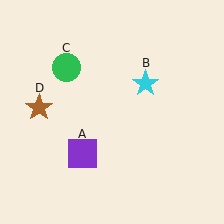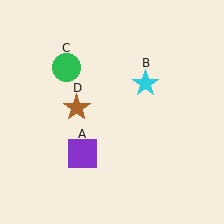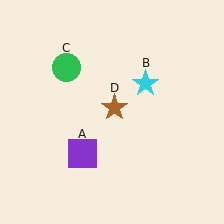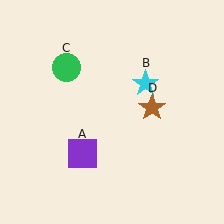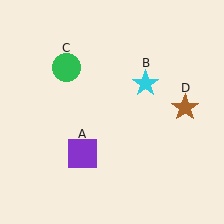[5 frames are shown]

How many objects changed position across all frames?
1 object changed position: brown star (object D).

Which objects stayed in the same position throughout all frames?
Purple square (object A) and cyan star (object B) and green circle (object C) remained stationary.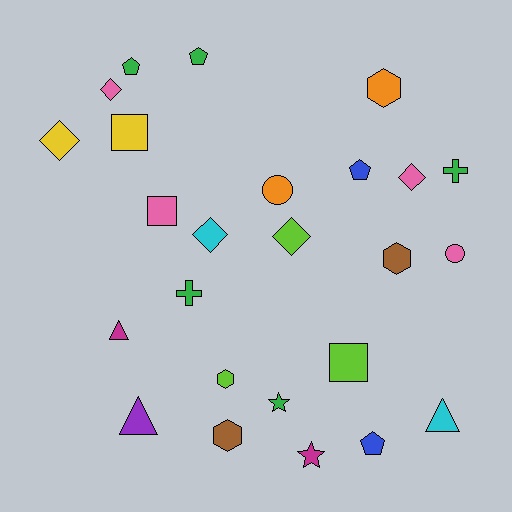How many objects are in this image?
There are 25 objects.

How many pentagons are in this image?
There are 4 pentagons.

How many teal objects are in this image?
There are no teal objects.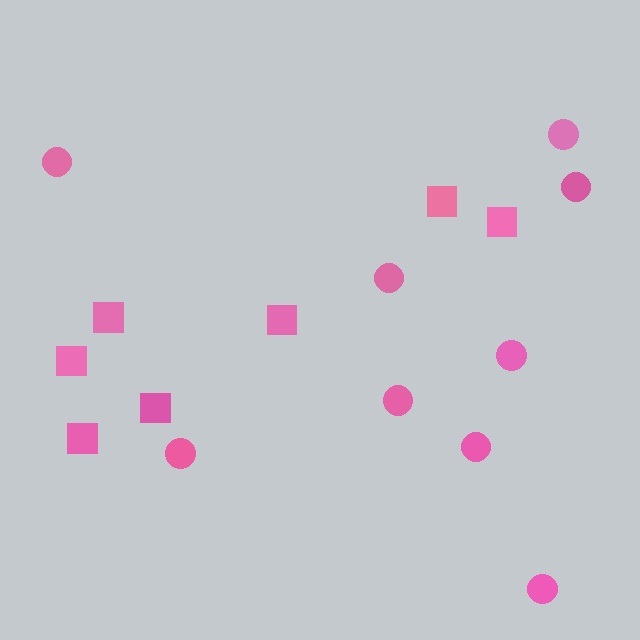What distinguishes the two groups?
There are 2 groups: one group of squares (7) and one group of circles (9).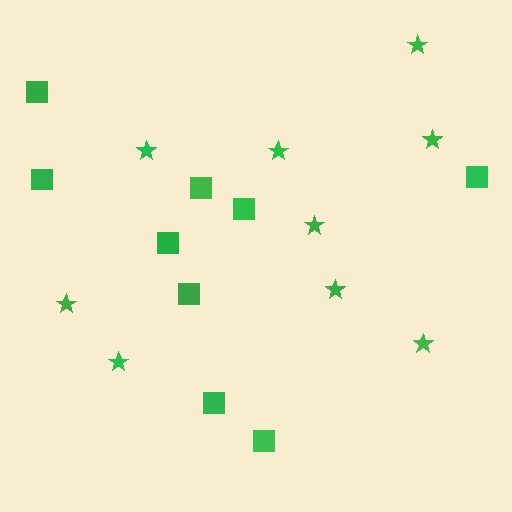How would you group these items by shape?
There are 2 groups: one group of squares (9) and one group of stars (9).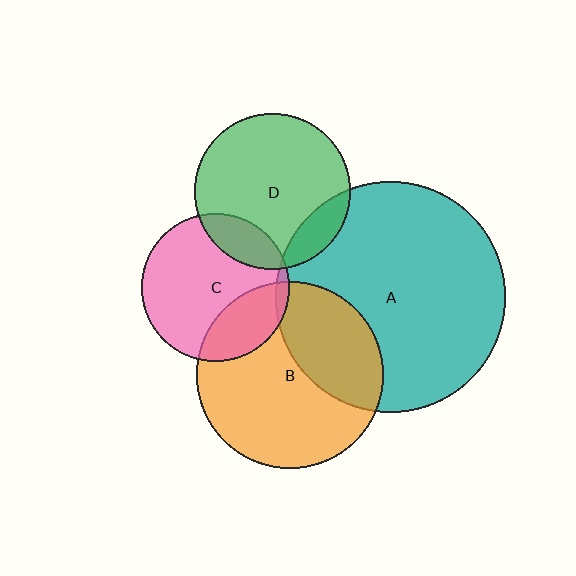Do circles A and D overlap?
Yes.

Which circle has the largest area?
Circle A (teal).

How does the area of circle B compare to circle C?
Approximately 1.6 times.